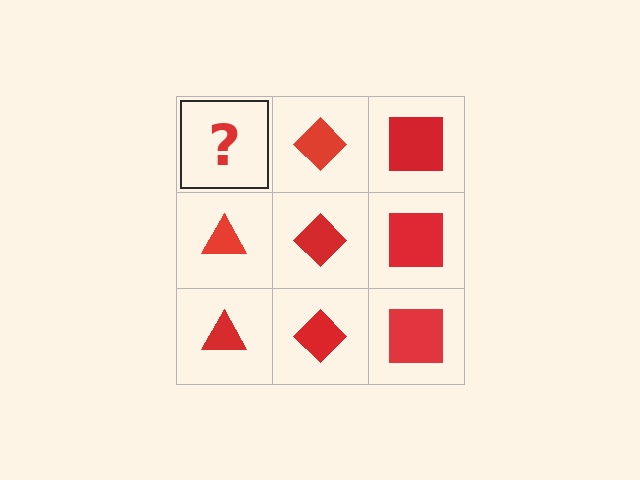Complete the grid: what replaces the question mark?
The question mark should be replaced with a red triangle.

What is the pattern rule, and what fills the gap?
The rule is that each column has a consistent shape. The gap should be filled with a red triangle.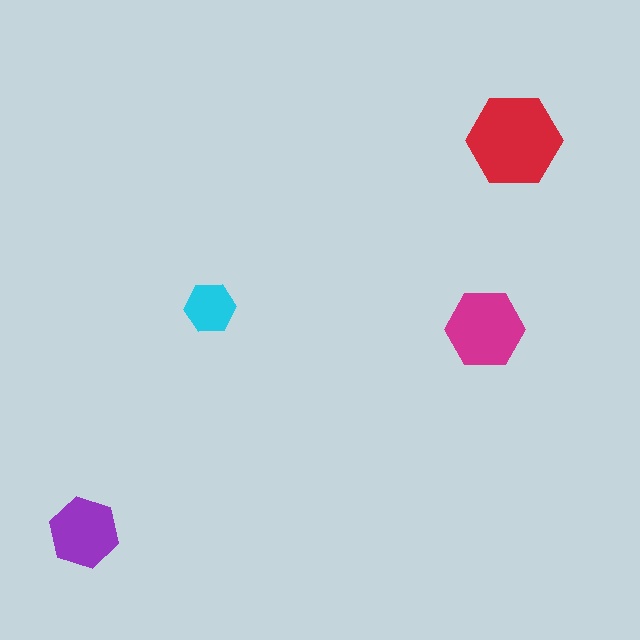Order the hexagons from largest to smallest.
the red one, the magenta one, the purple one, the cyan one.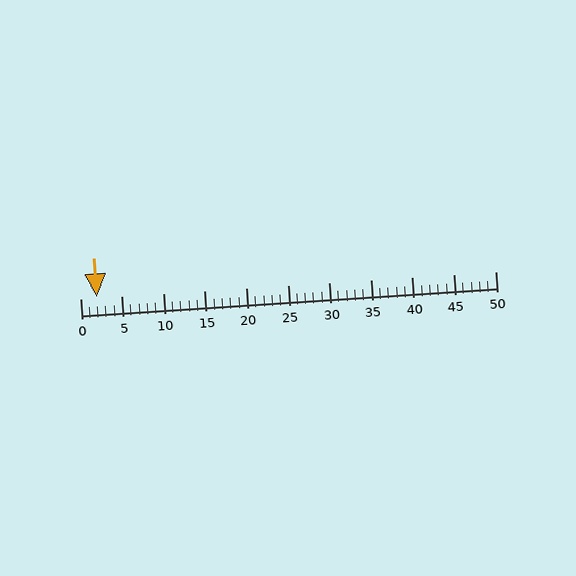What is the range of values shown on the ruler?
The ruler shows values from 0 to 50.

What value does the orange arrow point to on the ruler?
The orange arrow points to approximately 2.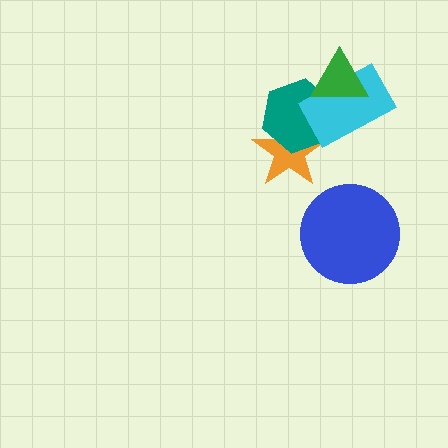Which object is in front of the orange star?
The teal hexagon is in front of the orange star.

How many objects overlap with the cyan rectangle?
2 objects overlap with the cyan rectangle.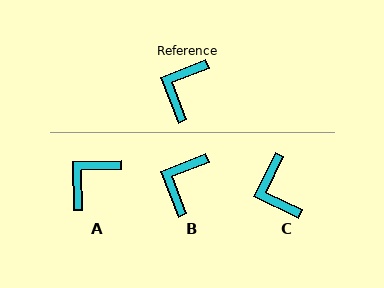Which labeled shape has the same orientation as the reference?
B.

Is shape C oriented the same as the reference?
No, it is off by about 43 degrees.